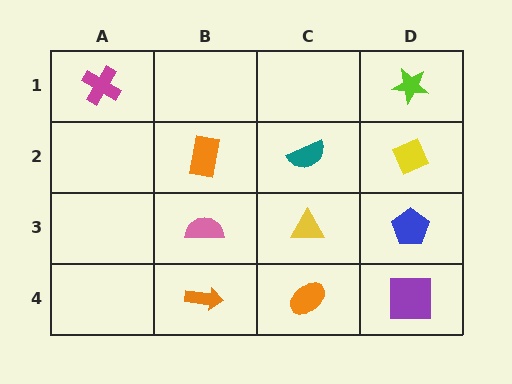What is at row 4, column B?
An orange arrow.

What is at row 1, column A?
A magenta cross.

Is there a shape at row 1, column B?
No, that cell is empty.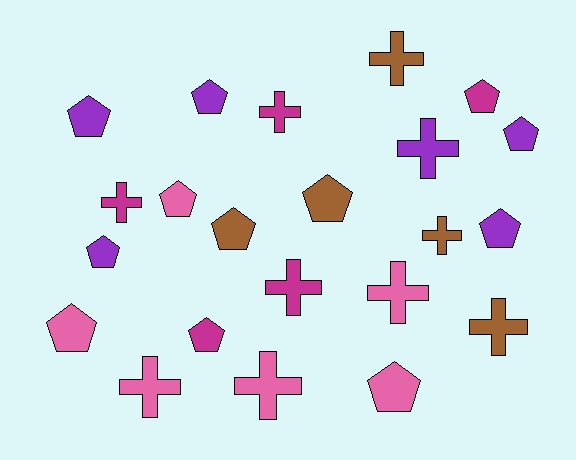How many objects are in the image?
There are 22 objects.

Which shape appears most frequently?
Pentagon, with 12 objects.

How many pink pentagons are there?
There are 3 pink pentagons.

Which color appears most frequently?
Pink, with 6 objects.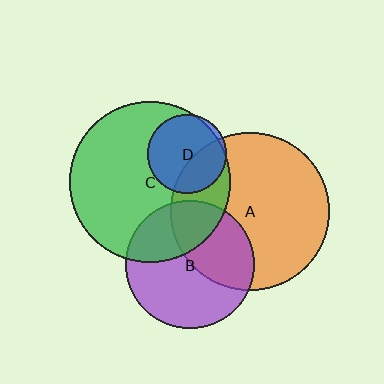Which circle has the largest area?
Circle C (green).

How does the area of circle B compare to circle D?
Approximately 2.7 times.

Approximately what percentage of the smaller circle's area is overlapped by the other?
Approximately 95%.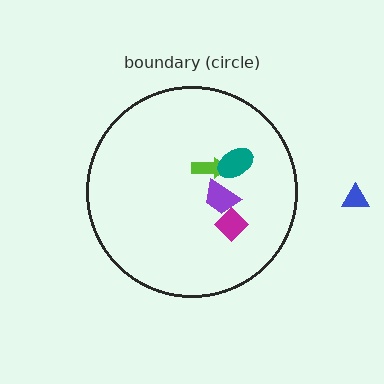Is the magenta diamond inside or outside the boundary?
Inside.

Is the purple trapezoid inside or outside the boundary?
Inside.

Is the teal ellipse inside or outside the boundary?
Inside.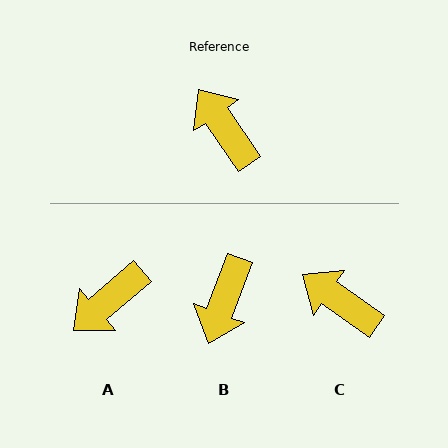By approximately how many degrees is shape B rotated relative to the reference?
Approximately 125 degrees counter-clockwise.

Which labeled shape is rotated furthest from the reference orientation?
B, about 125 degrees away.